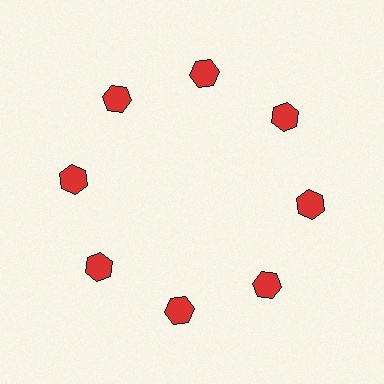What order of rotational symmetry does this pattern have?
This pattern has 8-fold rotational symmetry.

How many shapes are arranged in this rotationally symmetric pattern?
There are 8 shapes, arranged in 8 groups of 1.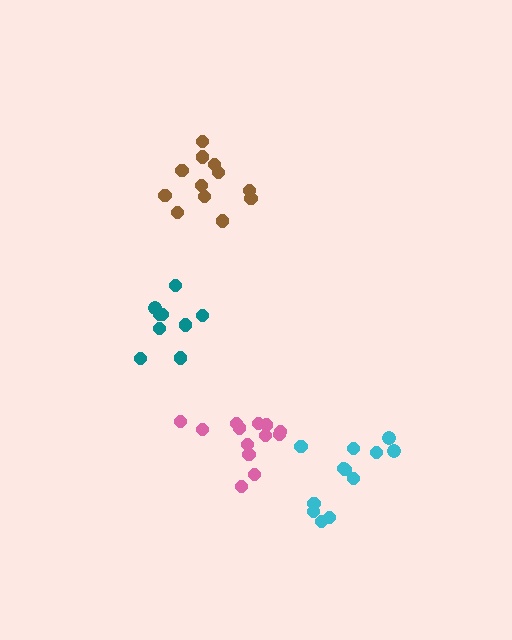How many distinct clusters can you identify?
There are 4 distinct clusters.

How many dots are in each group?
Group 1: 12 dots, Group 2: 12 dots, Group 3: 9 dots, Group 4: 13 dots (46 total).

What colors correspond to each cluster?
The clusters are colored: brown, cyan, teal, pink.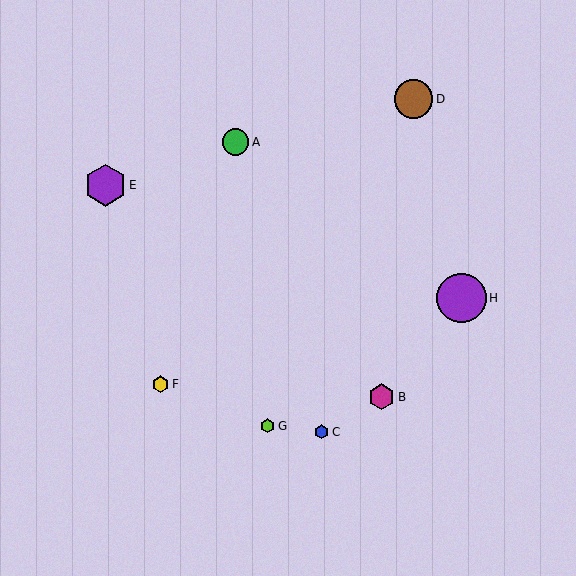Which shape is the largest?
The purple circle (labeled H) is the largest.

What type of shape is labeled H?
Shape H is a purple circle.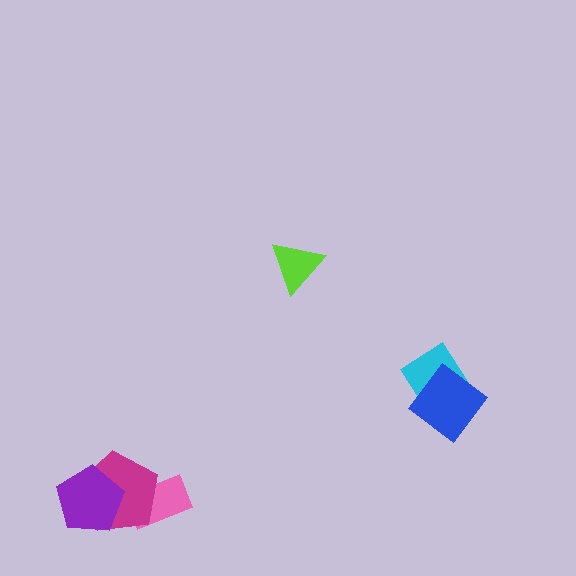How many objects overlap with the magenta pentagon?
2 objects overlap with the magenta pentagon.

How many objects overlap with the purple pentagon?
1 object overlaps with the purple pentagon.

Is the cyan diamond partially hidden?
Yes, it is partially covered by another shape.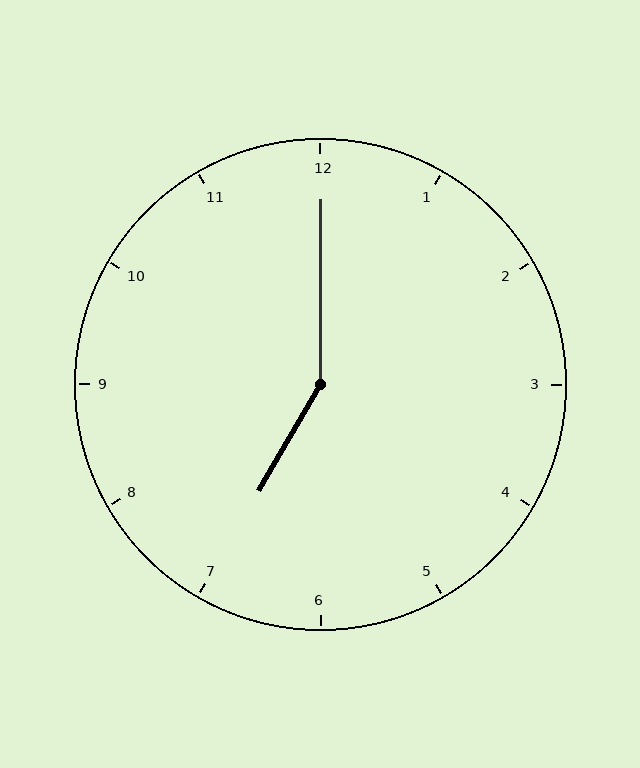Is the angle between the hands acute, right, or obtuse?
It is obtuse.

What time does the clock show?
7:00.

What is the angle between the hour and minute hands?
Approximately 150 degrees.